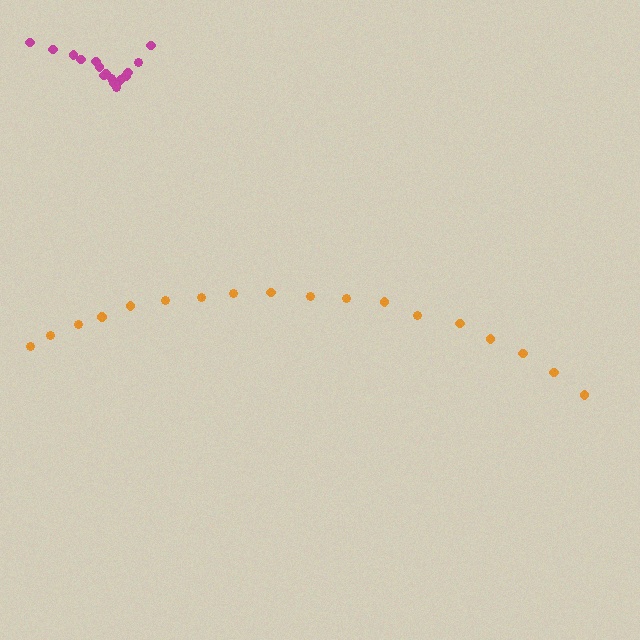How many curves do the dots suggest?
There are 2 distinct paths.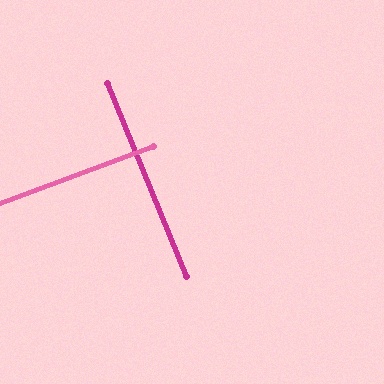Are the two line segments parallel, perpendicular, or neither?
Perpendicular — they meet at approximately 88°.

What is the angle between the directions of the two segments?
Approximately 88 degrees.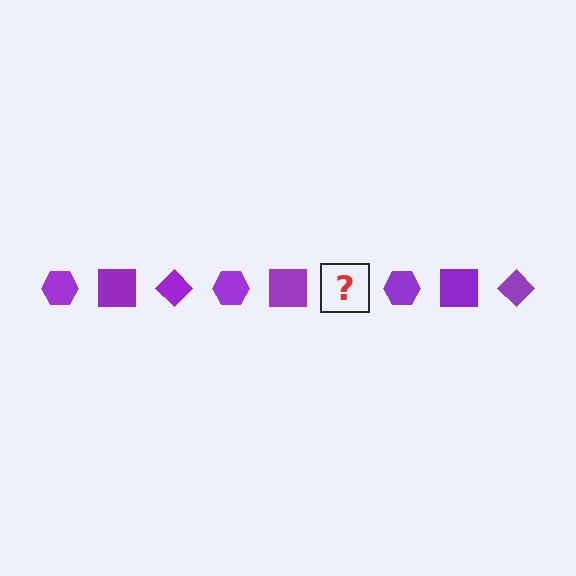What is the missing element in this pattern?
The missing element is a purple diamond.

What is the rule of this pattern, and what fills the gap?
The rule is that the pattern cycles through hexagon, square, diamond shapes in purple. The gap should be filled with a purple diamond.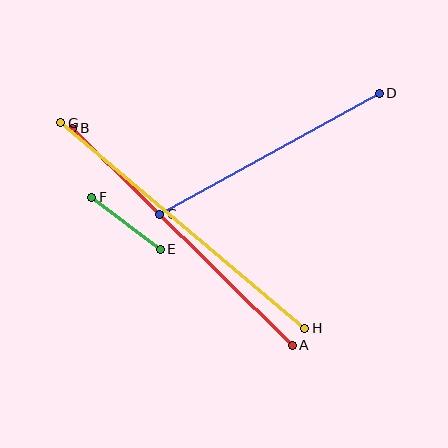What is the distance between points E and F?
The distance is approximately 86 pixels.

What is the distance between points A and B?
The distance is approximately 309 pixels.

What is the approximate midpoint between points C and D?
The midpoint is at approximately (269, 154) pixels.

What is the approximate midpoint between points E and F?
The midpoint is at approximately (126, 223) pixels.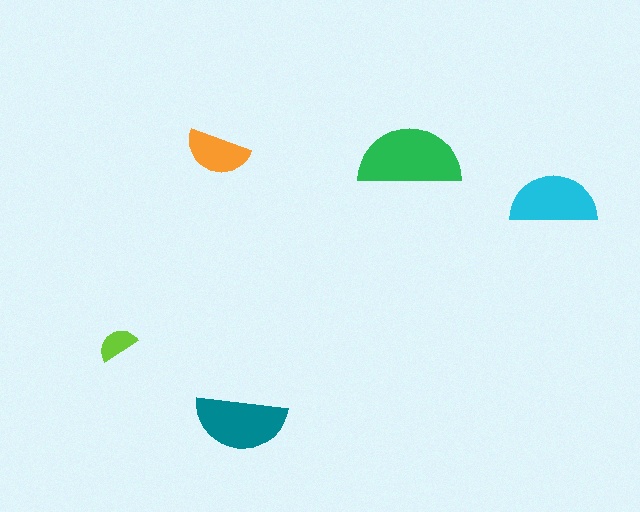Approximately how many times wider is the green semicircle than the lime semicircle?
About 2.5 times wider.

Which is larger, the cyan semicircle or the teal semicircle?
The teal one.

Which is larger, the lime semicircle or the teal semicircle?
The teal one.